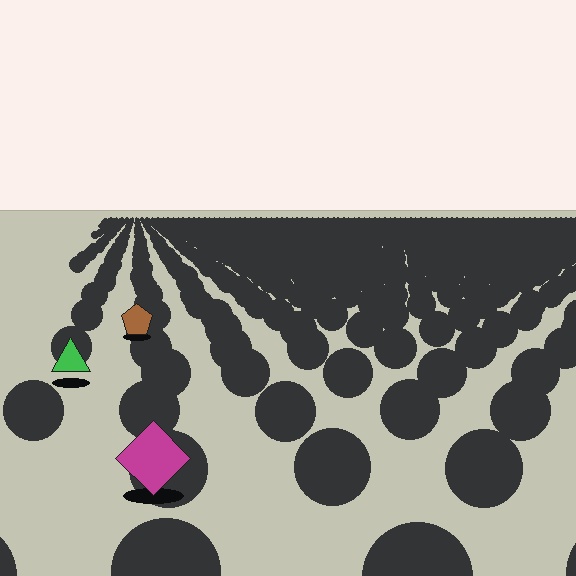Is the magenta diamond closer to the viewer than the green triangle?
Yes. The magenta diamond is closer — you can tell from the texture gradient: the ground texture is coarser near it.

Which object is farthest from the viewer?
The brown pentagon is farthest from the viewer. It appears smaller and the ground texture around it is denser.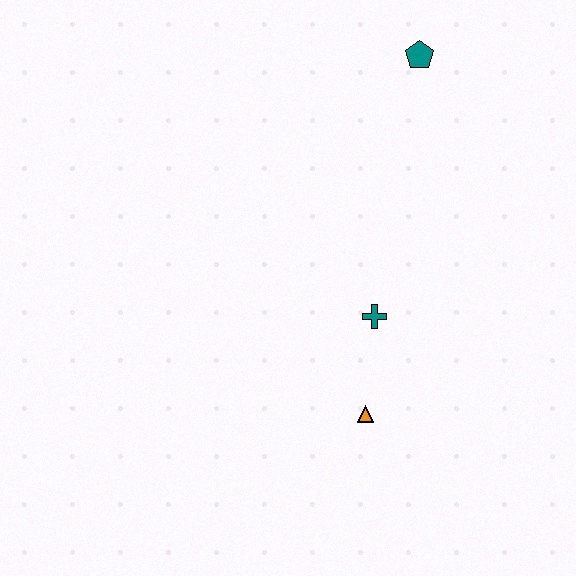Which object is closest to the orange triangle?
The teal cross is closest to the orange triangle.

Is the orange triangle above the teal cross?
No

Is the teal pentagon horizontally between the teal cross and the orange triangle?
No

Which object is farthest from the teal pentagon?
The orange triangle is farthest from the teal pentagon.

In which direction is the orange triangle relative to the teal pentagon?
The orange triangle is below the teal pentagon.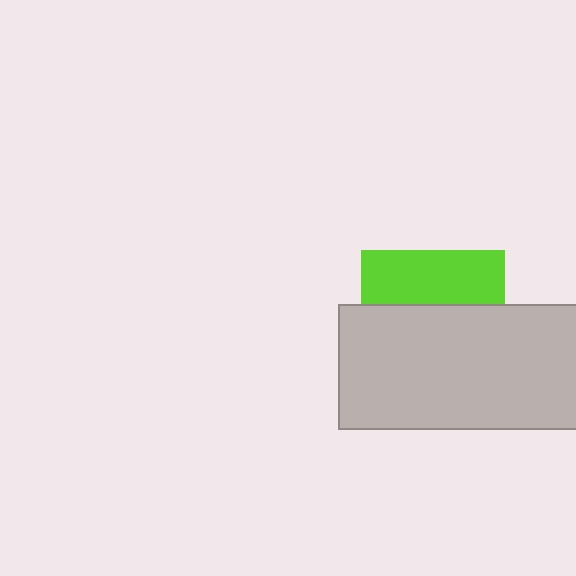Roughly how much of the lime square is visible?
A small part of it is visible (roughly 38%).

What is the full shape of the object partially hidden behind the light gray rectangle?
The partially hidden object is a lime square.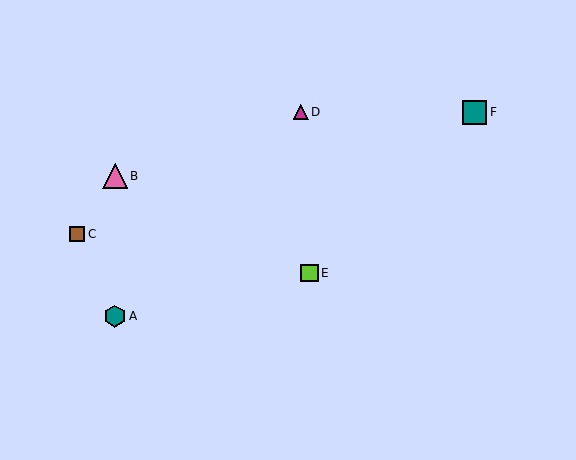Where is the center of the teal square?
The center of the teal square is at (475, 112).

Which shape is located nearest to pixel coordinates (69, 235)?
The brown square (labeled C) at (77, 234) is nearest to that location.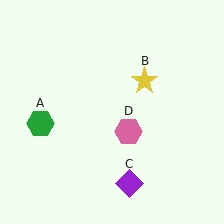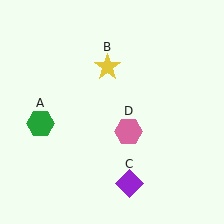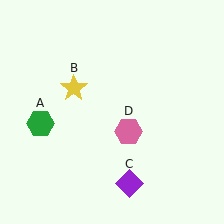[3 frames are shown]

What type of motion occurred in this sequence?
The yellow star (object B) rotated counterclockwise around the center of the scene.